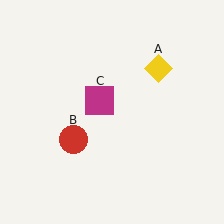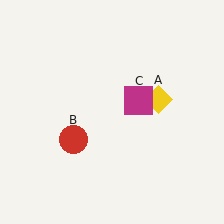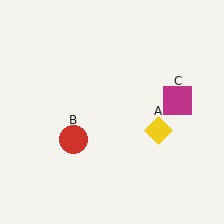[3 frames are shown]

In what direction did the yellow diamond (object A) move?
The yellow diamond (object A) moved down.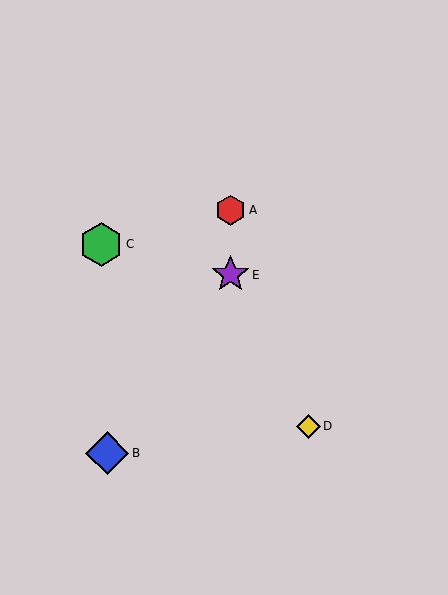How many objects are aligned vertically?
2 objects (A, E) are aligned vertically.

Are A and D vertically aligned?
No, A is at x≈230 and D is at x≈308.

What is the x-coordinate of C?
Object C is at x≈101.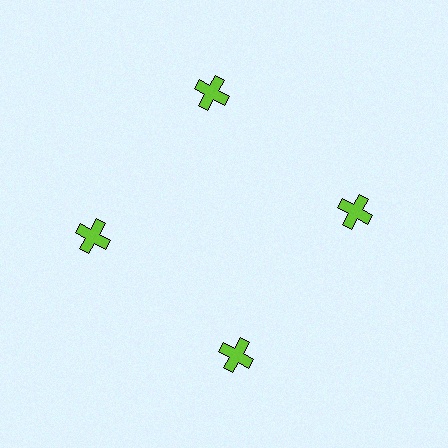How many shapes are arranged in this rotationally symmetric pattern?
There are 4 shapes, arranged in 4 groups of 1.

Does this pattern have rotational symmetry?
Yes, this pattern has 4-fold rotational symmetry. It looks the same after rotating 90 degrees around the center.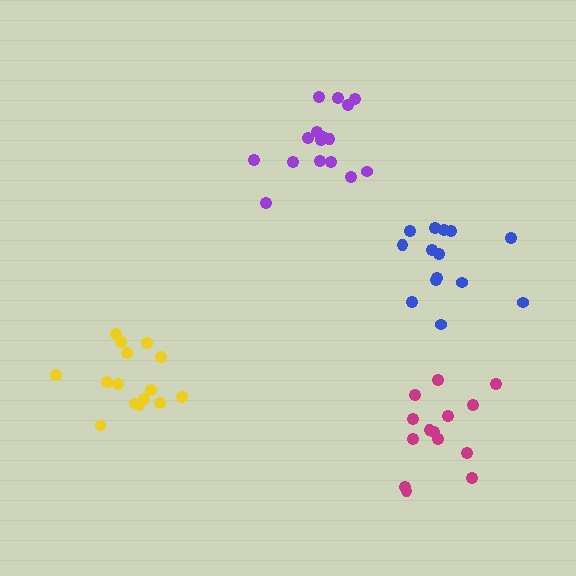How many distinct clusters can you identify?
There are 4 distinct clusters.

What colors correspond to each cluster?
The clusters are colored: purple, magenta, blue, yellow.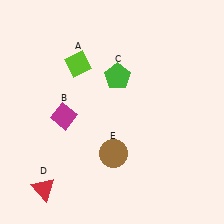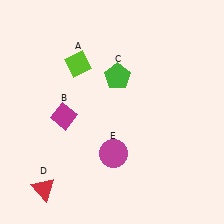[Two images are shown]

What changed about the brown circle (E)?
In Image 1, E is brown. In Image 2, it changed to magenta.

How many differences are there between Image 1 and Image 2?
There is 1 difference between the two images.